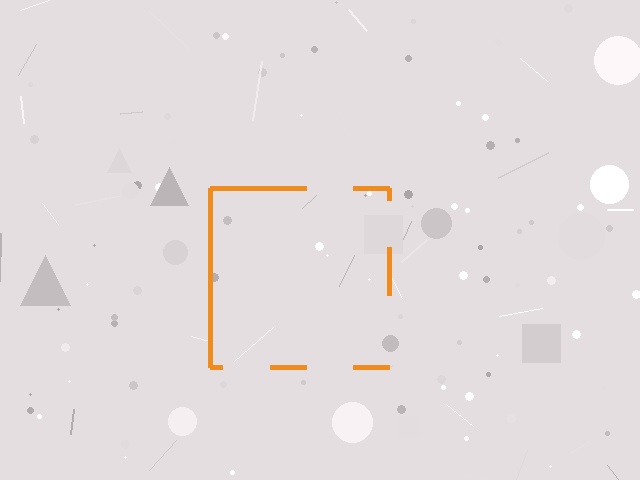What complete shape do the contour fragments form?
The contour fragments form a square.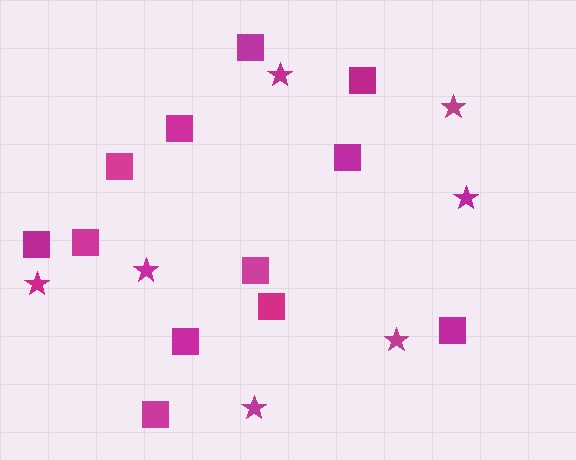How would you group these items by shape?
There are 2 groups: one group of stars (7) and one group of squares (12).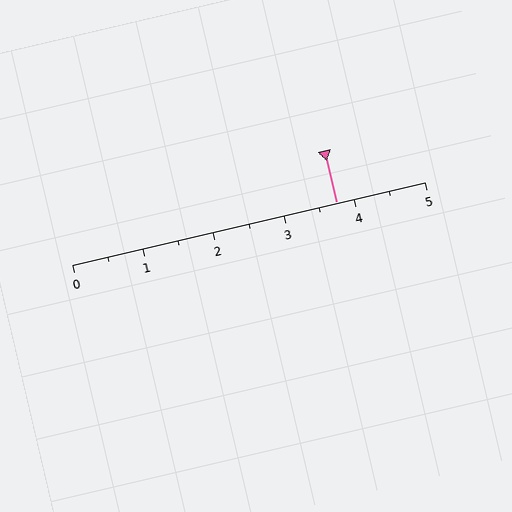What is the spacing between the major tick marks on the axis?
The major ticks are spaced 1 apart.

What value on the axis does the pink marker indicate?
The marker indicates approximately 3.8.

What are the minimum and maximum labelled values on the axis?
The axis runs from 0 to 5.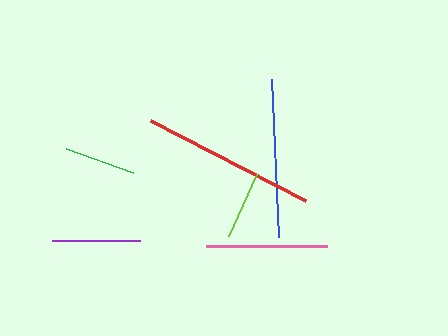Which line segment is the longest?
The red line is the longest at approximately 175 pixels.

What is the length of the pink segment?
The pink segment is approximately 121 pixels long.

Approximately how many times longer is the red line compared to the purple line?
The red line is approximately 2.0 times the length of the purple line.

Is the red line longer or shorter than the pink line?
The red line is longer than the pink line.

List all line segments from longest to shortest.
From longest to shortest: red, blue, pink, purple, green, lime.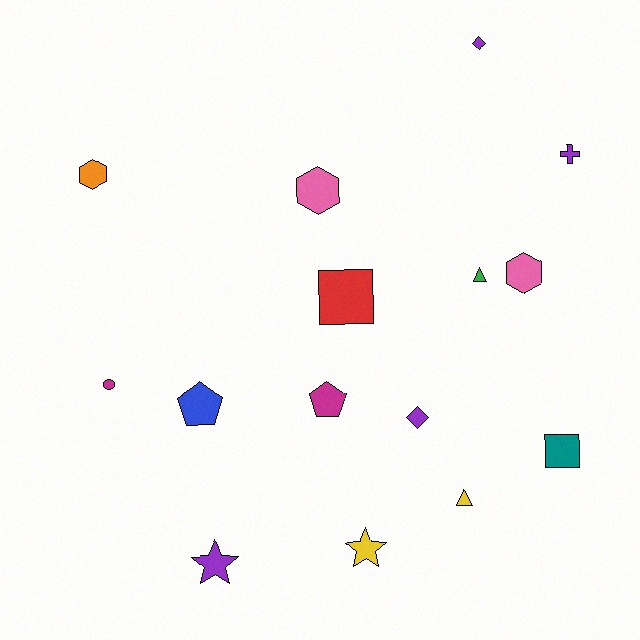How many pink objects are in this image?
There are 2 pink objects.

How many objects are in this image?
There are 15 objects.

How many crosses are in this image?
There is 1 cross.